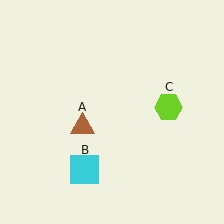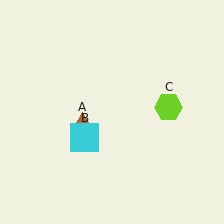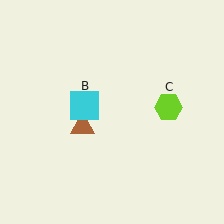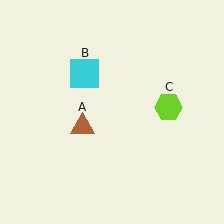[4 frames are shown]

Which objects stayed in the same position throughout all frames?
Brown triangle (object A) and lime hexagon (object C) remained stationary.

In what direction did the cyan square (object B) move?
The cyan square (object B) moved up.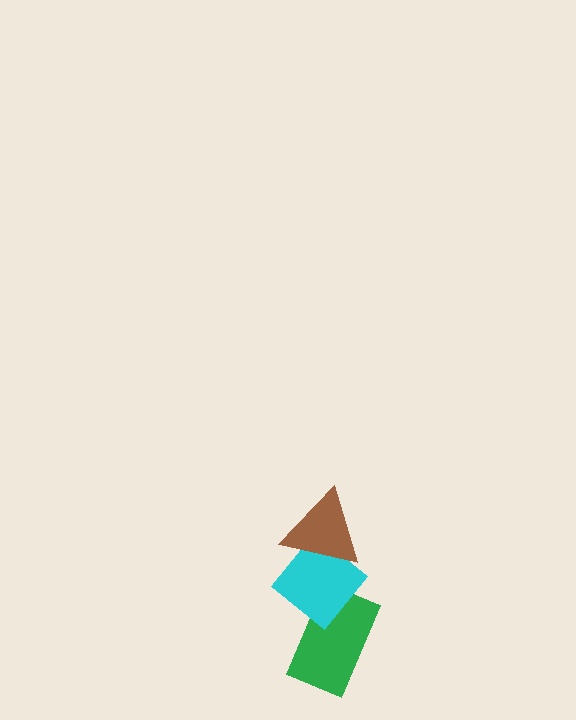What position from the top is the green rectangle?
The green rectangle is 3rd from the top.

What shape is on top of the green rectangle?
The cyan diamond is on top of the green rectangle.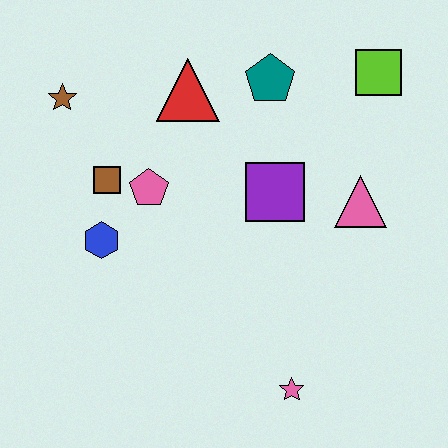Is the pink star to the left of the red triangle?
No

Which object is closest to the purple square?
The pink triangle is closest to the purple square.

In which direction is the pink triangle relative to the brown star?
The pink triangle is to the right of the brown star.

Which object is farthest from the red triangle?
The pink star is farthest from the red triangle.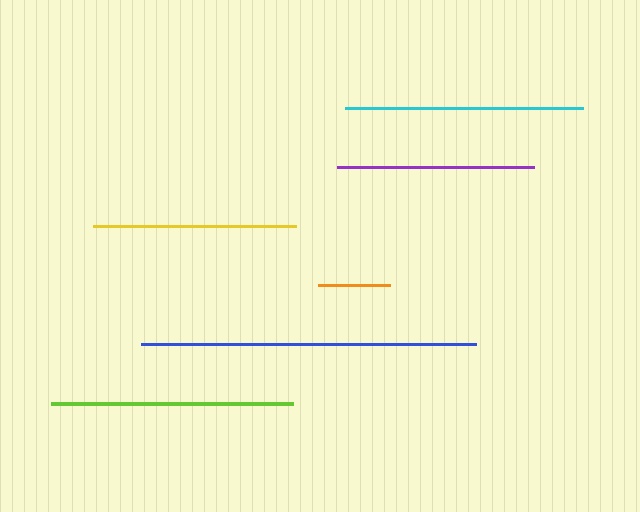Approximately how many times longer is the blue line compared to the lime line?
The blue line is approximately 1.4 times the length of the lime line.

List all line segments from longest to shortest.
From longest to shortest: blue, lime, cyan, yellow, purple, orange.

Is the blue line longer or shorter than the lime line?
The blue line is longer than the lime line.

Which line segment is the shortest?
The orange line is the shortest at approximately 72 pixels.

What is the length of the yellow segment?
The yellow segment is approximately 203 pixels long.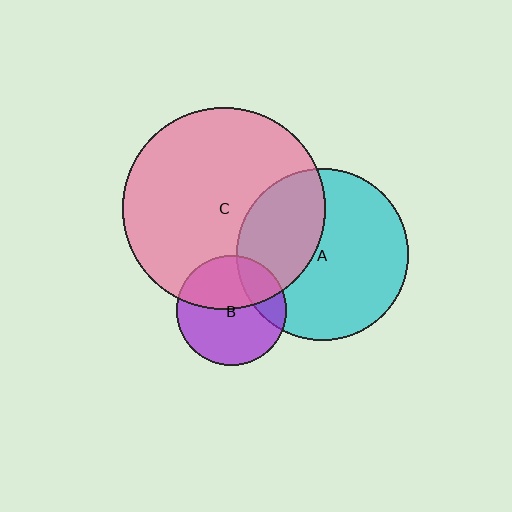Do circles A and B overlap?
Yes.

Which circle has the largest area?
Circle C (pink).